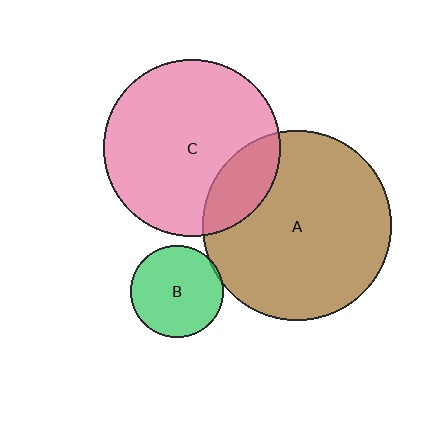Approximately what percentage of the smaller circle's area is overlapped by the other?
Approximately 20%.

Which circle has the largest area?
Circle A (brown).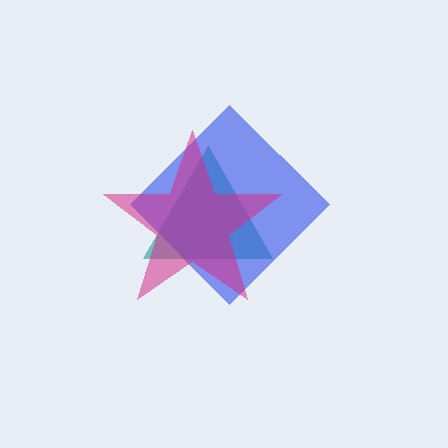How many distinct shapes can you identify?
There are 3 distinct shapes: a teal triangle, a blue diamond, a magenta star.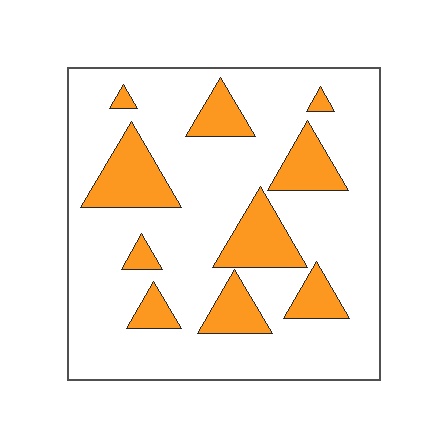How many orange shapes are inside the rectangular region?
10.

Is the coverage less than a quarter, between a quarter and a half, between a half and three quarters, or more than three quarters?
Less than a quarter.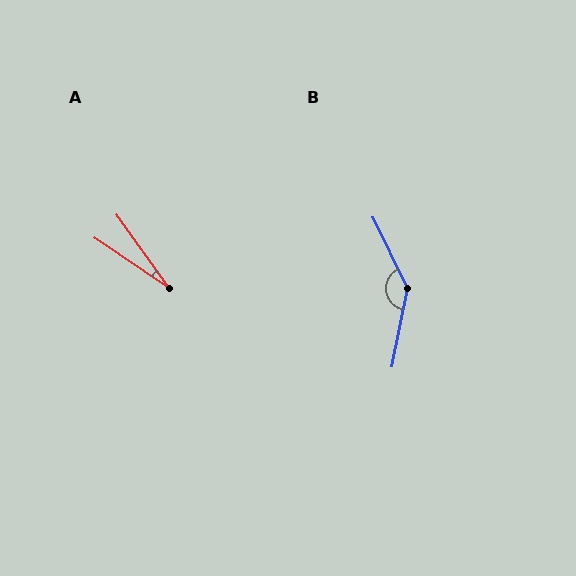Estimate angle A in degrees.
Approximately 21 degrees.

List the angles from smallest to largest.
A (21°), B (143°).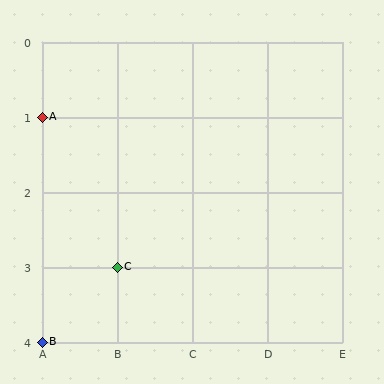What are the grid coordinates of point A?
Point A is at grid coordinates (A, 1).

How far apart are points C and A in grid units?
Points C and A are 1 column and 2 rows apart (about 2.2 grid units diagonally).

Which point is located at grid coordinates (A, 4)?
Point B is at (A, 4).